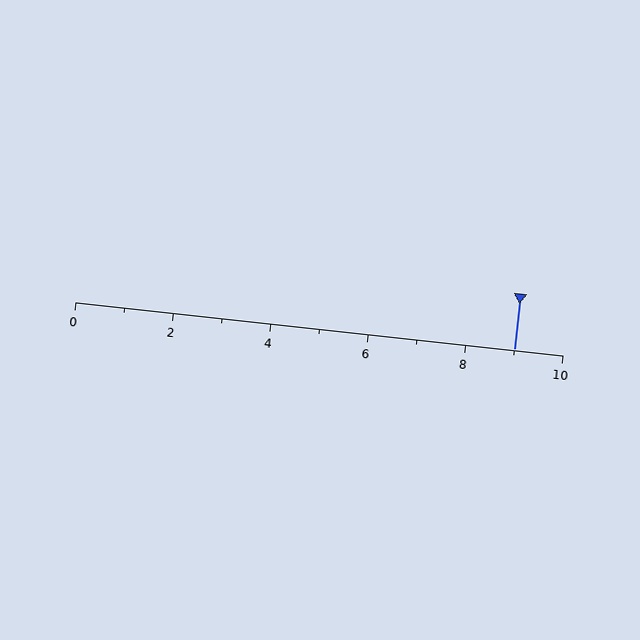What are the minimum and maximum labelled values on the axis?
The axis runs from 0 to 10.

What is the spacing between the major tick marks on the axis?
The major ticks are spaced 2 apart.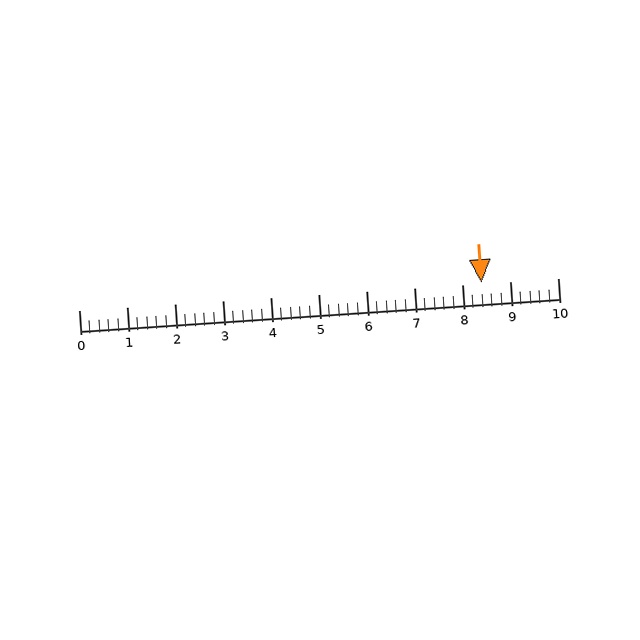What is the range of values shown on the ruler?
The ruler shows values from 0 to 10.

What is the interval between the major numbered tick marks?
The major tick marks are spaced 1 units apart.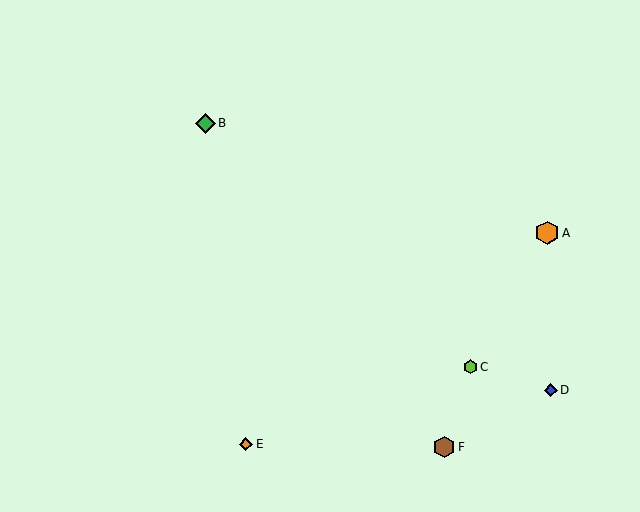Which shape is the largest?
The orange hexagon (labeled A) is the largest.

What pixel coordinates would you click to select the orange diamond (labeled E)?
Click at (246, 444) to select the orange diamond E.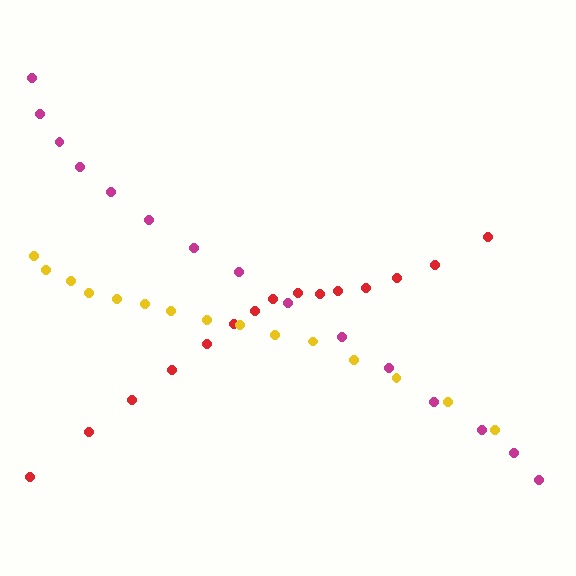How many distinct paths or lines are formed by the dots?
There are 3 distinct paths.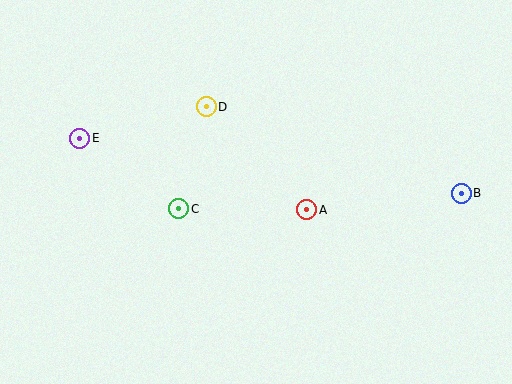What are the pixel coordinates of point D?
Point D is at (206, 107).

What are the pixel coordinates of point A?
Point A is at (307, 210).